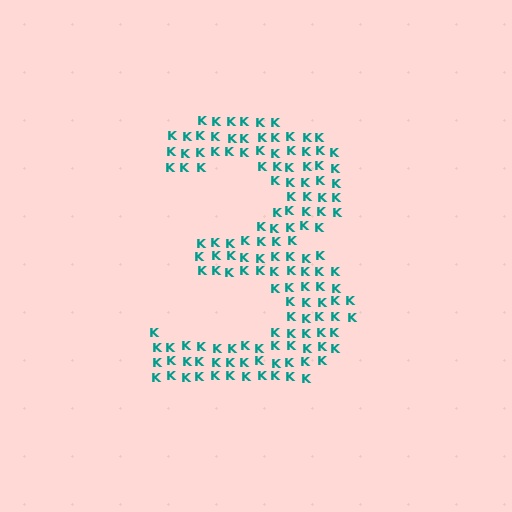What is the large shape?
The large shape is the digit 3.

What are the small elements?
The small elements are letter K's.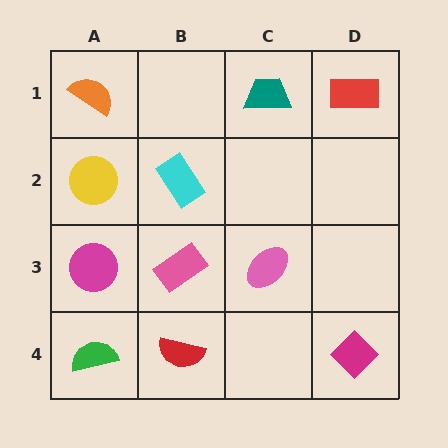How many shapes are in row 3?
3 shapes.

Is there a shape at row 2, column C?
No, that cell is empty.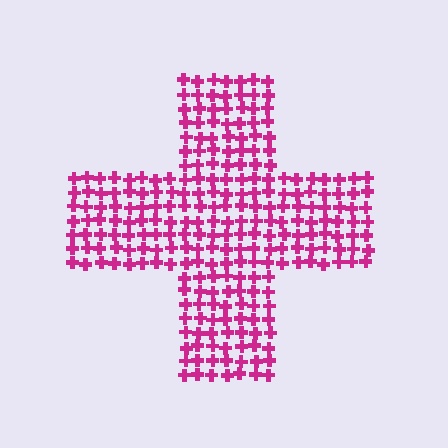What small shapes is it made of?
It is made of small crosses.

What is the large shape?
The large shape is a cross.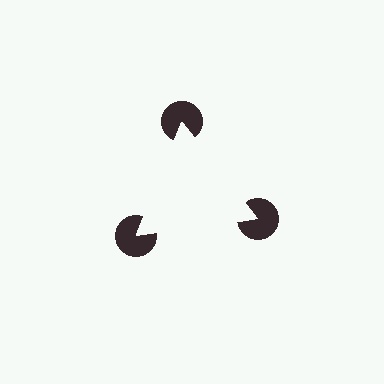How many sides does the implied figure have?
3 sides.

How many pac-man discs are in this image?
There are 3 — one at each vertex of the illusory triangle.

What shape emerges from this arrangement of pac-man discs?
An illusory triangle — its edges are inferred from the aligned wedge cuts in the pac-man discs, not physically drawn.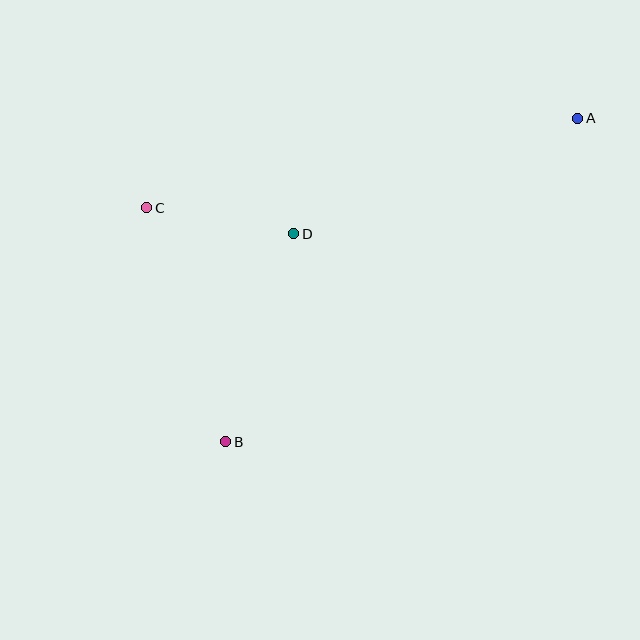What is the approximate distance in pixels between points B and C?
The distance between B and C is approximately 247 pixels.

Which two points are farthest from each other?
Points A and B are farthest from each other.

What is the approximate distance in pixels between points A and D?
The distance between A and D is approximately 306 pixels.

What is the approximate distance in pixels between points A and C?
The distance between A and C is approximately 440 pixels.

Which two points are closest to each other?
Points C and D are closest to each other.